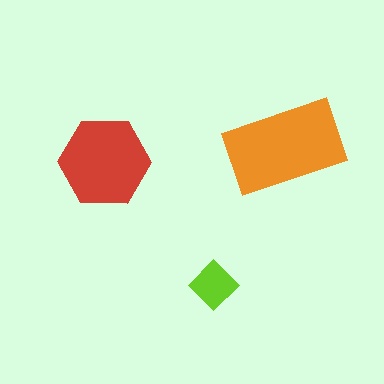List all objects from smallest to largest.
The lime diamond, the red hexagon, the orange rectangle.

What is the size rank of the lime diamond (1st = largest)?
3rd.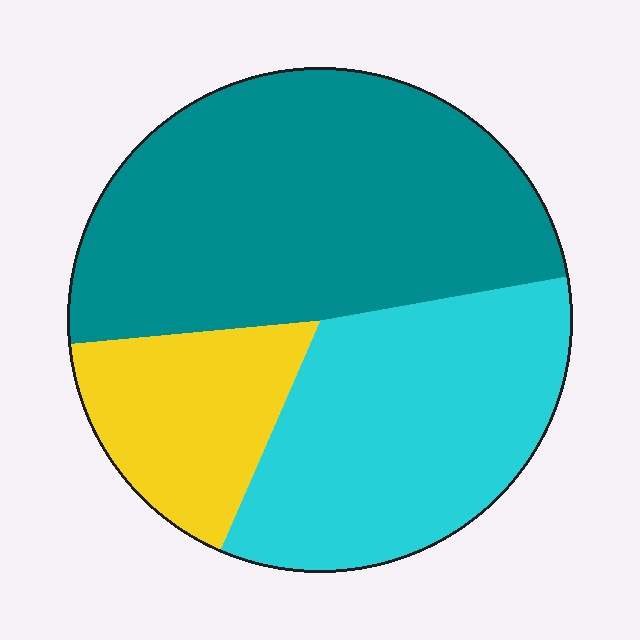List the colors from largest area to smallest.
From largest to smallest: teal, cyan, yellow.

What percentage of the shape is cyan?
Cyan covers around 35% of the shape.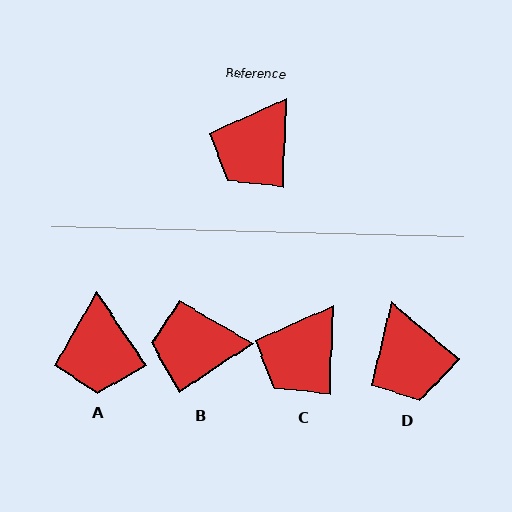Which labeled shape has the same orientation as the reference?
C.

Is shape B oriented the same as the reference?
No, it is off by about 55 degrees.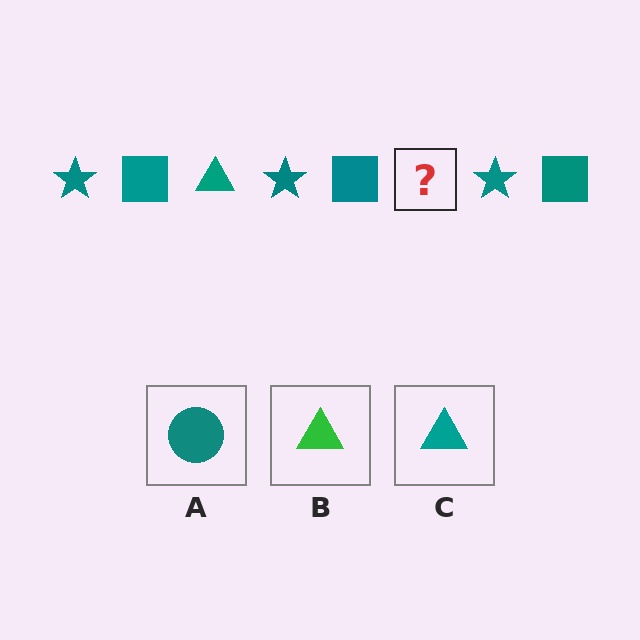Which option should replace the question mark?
Option C.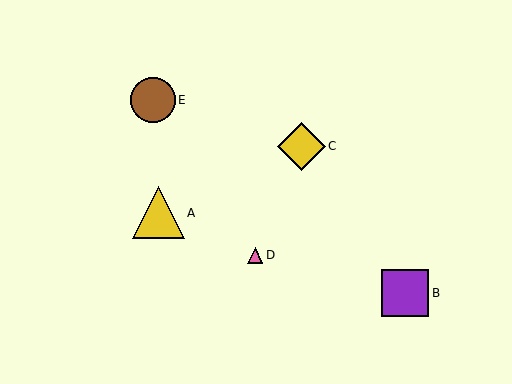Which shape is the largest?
The yellow triangle (labeled A) is the largest.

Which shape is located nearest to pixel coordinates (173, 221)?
The yellow triangle (labeled A) at (159, 213) is nearest to that location.